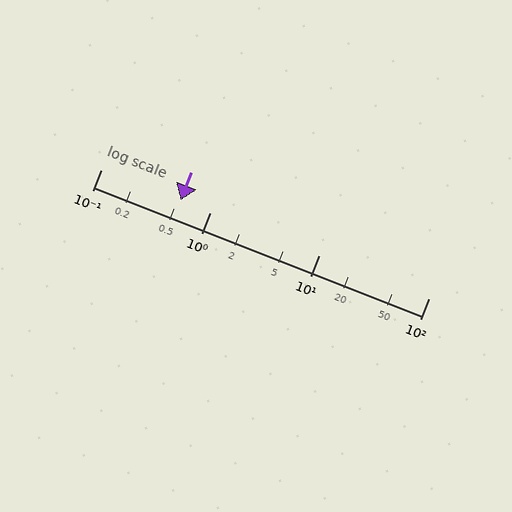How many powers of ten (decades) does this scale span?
The scale spans 3 decades, from 0.1 to 100.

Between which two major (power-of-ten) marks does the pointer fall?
The pointer is between 0.1 and 1.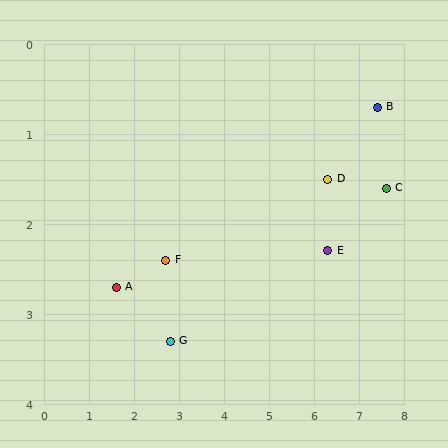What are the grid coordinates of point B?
Point B is at approximately (7.4, 0.7).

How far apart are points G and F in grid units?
Points G and F are about 0.9 grid units apart.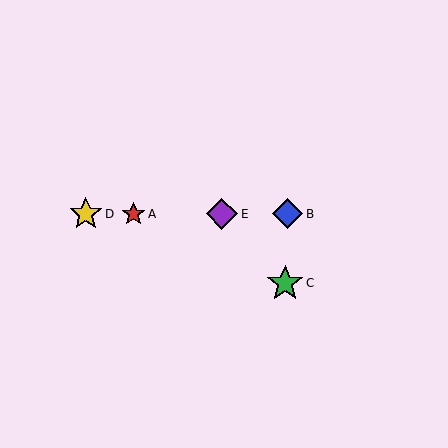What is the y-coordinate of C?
Object C is at y≈283.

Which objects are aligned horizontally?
Objects A, B, D, E are aligned horizontally.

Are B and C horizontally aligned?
No, B is at y≈214 and C is at y≈283.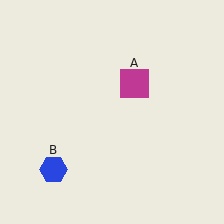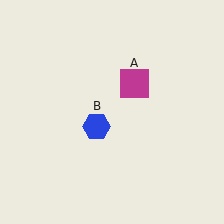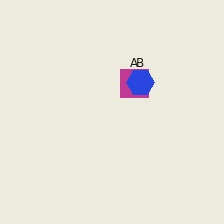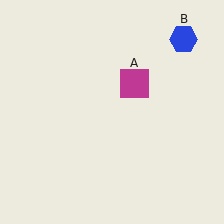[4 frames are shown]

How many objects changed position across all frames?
1 object changed position: blue hexagon (object B).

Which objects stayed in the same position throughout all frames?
Magenta square (object A) remained stationary.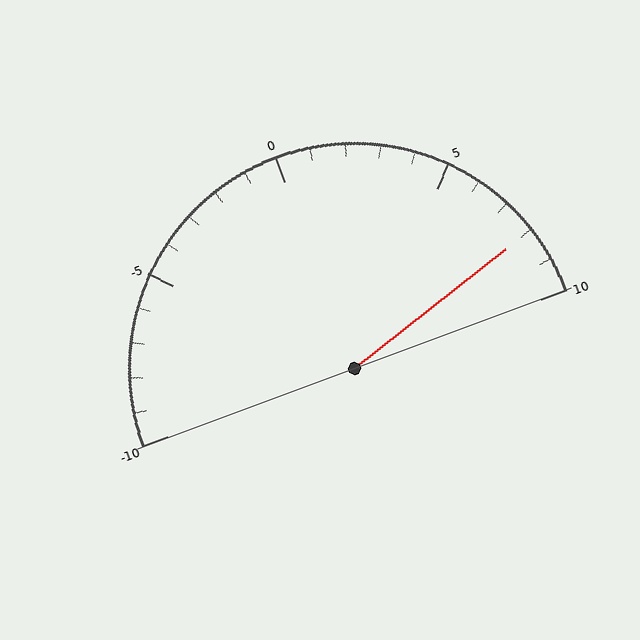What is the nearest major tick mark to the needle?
The nearest major tick mark is 10.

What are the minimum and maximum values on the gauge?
The gauge ranges from -10 to 10.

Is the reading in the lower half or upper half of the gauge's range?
The reading is in the upper half of the range (-10 to 10).